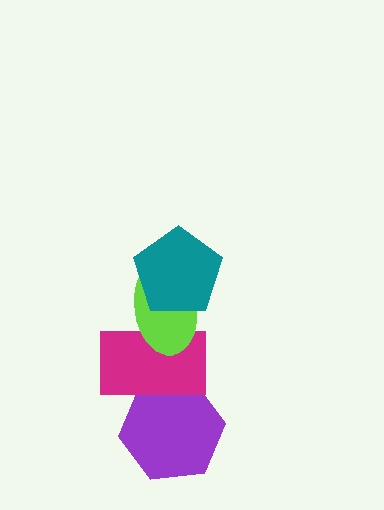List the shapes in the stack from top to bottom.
From top to bottom: the teal pentagon, the lime ellipse, the magenta rectangle, the purple hexagon.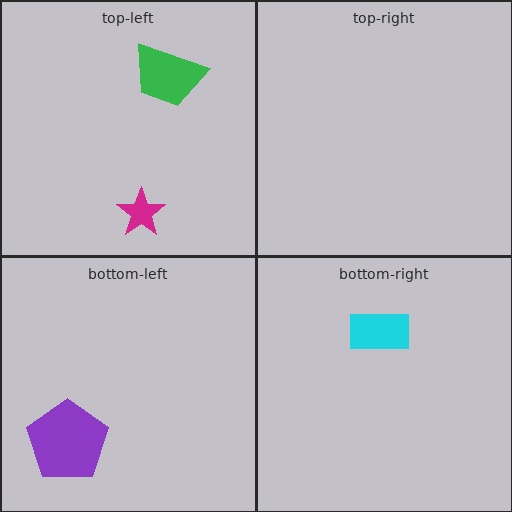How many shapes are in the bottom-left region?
1.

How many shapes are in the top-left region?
2.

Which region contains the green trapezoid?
The top-left region.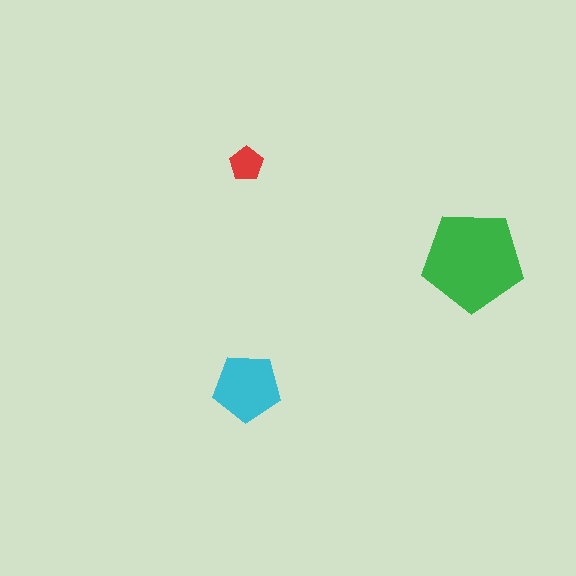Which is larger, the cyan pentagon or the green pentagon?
The green one.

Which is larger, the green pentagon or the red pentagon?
The green one.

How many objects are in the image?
There are 3 objects in the image.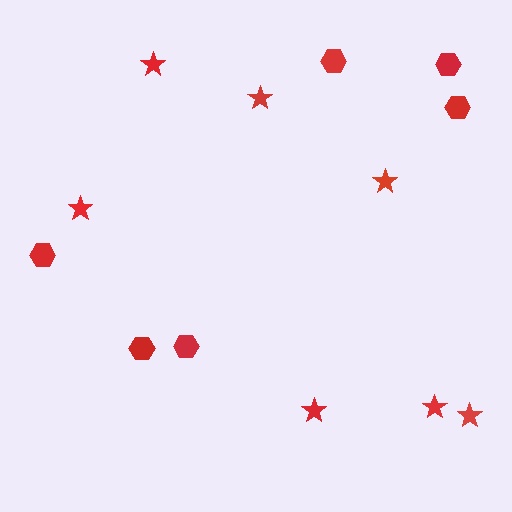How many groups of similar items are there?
There are 2 groups: one group of hexagons (6) and one group of stars (7).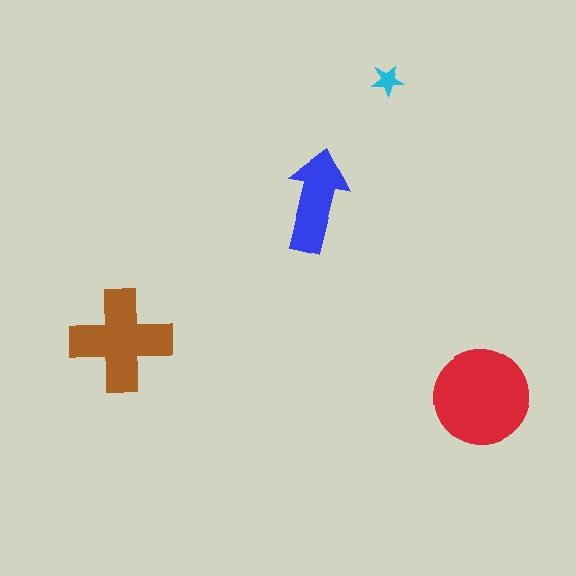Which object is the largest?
The red circle.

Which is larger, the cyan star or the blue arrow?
The blue arrow.